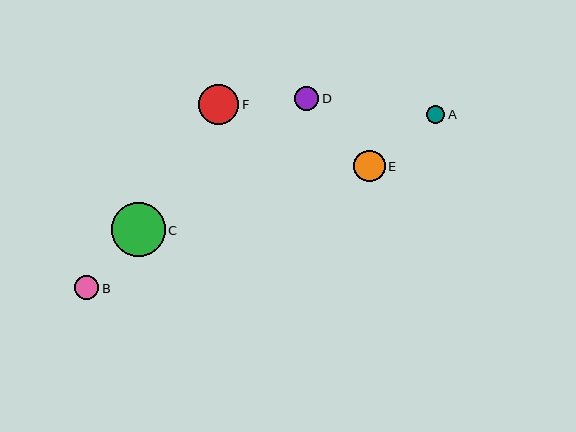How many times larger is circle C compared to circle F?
Circle C is approximately 1.3 times the size of circle F.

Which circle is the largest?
Circle C is the largest with a size of approximately 54 pixels.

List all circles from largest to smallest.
From largest to smallest: C, F, E, D, B, A.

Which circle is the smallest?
Circle A is the smallest with a size of approximately 18 pixels.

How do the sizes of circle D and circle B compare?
Circle D and circle B are approximately the same size.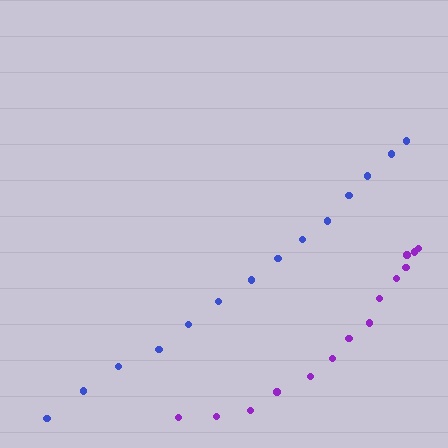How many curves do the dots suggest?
There are 2 distinct paths.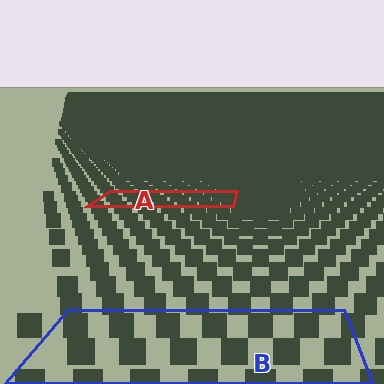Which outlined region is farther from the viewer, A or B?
Region A is farther from the viewer — the texture elements inside it appear smaller and more densely packed.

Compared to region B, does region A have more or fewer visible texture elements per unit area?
Region A has more texture elements per unit area — they are packed more densely because it is farther away.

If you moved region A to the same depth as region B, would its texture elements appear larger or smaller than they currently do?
They would appear larger. At a closer depth, the same texture elements are projected at a bigger on-screen size.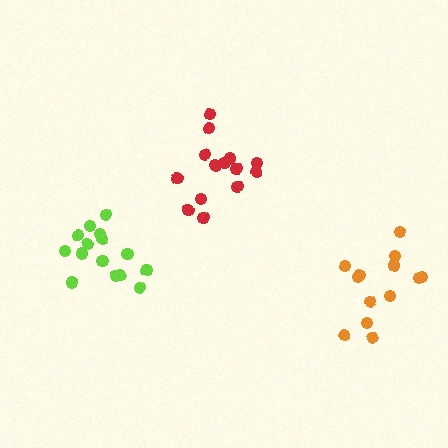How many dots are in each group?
Group 1: 15 dots, Group 2: 13 dots, Group 3: 15 dots (43 total).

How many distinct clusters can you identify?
There are 3 distinct clusters.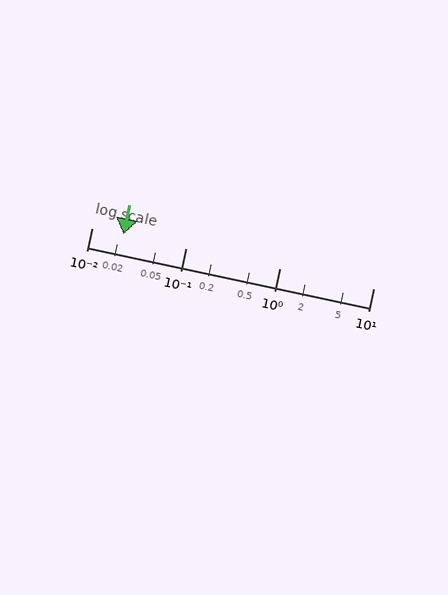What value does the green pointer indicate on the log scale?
The pointer indicates approximately 0.022.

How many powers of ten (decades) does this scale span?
The scale spans 3 decades, from 0.01 to 10.